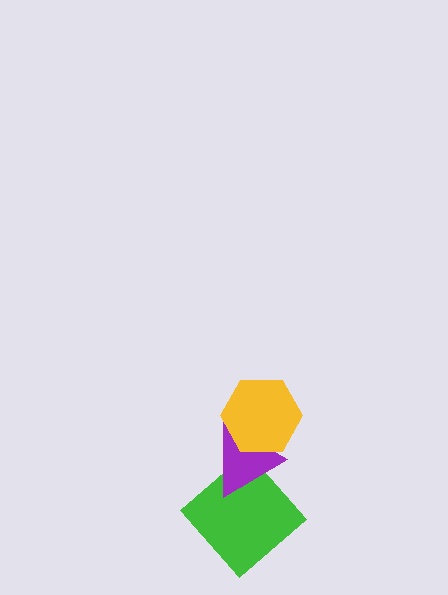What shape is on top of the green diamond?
The purple triangle is on top of the green diamond.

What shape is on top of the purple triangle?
The yellow hexagon is on top of the purple triangle.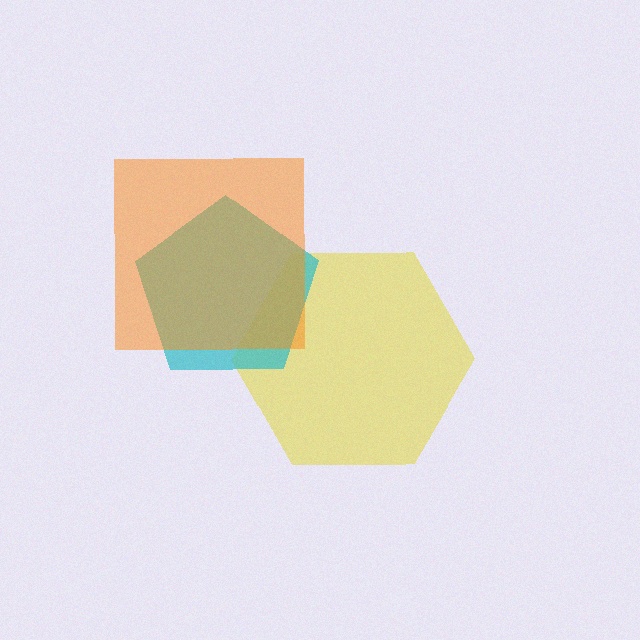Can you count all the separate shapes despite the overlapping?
Yes, there are 3 separate shapes.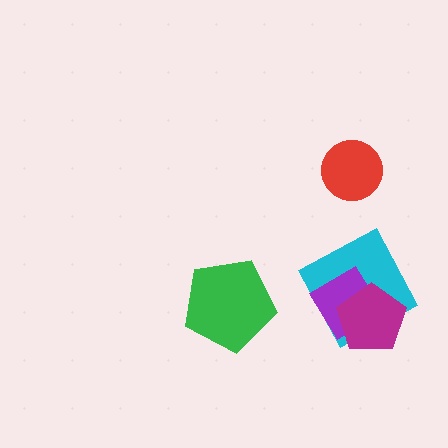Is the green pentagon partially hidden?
No, no other shape covers it.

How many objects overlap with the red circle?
0 objects overlap with the red circle.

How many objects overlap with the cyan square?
2 objects overlap with the cyan square.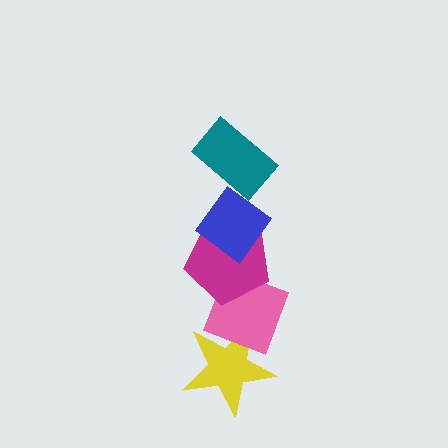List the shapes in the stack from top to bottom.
From top to bottom: the teal rectangle, the blue diamond, the magenta pentagon, the pink diamond, the yellow star.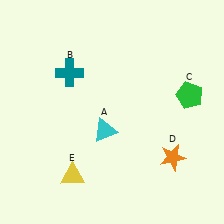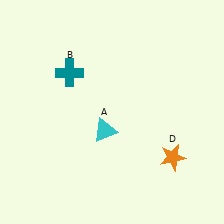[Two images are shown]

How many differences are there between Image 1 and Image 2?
There are 2 differences between the two images.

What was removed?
The green pentagon (C), the yellow triangle (E) were removed in Image 2.